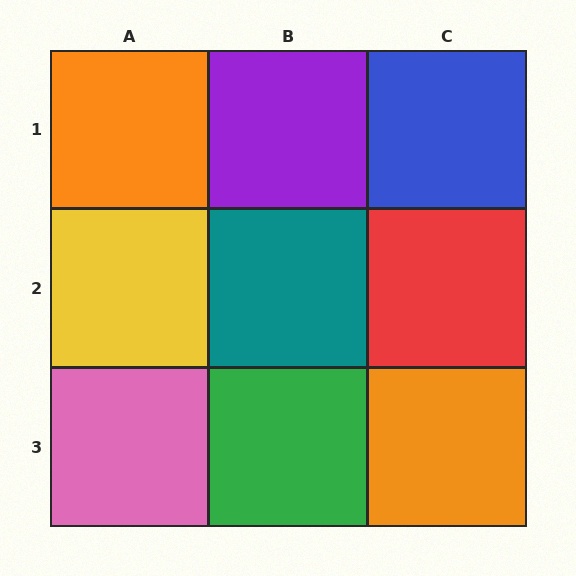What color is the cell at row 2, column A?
Yellow.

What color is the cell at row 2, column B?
Teal.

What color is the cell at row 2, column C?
Red.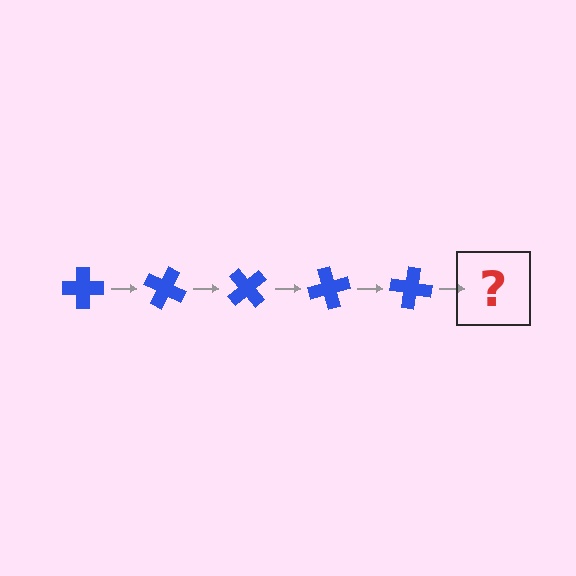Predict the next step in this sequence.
The next step is a blue cross rotated 125 degrees.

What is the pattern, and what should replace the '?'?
The pattern is that the cross rotates 25 degrees each step. The '?' should be a blue cross rotated 125 degrees.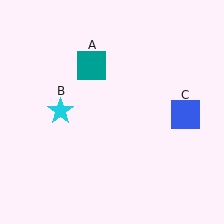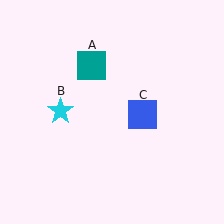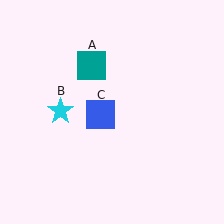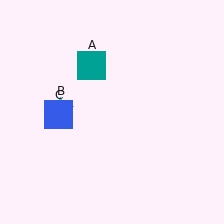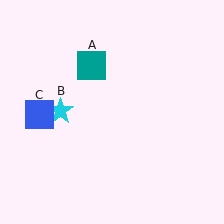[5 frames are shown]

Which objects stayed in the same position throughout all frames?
Teal square (object A) and cyan star (object B) remained stationary.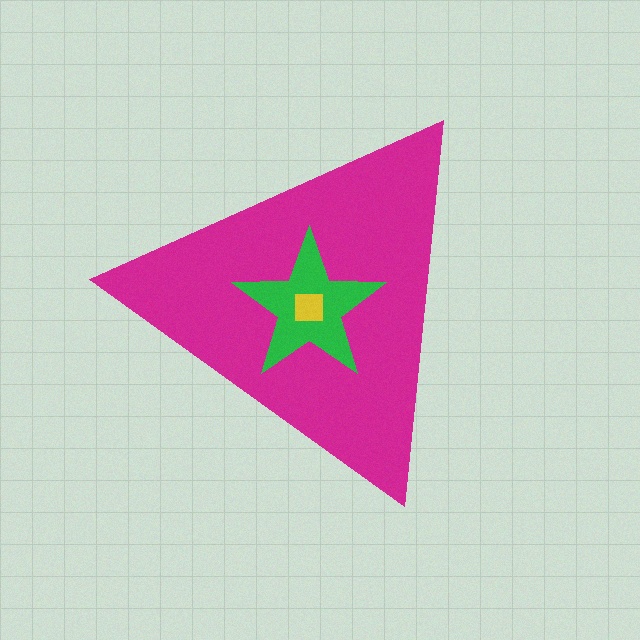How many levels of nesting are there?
3.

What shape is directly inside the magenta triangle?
The green star.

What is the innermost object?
The yellow square.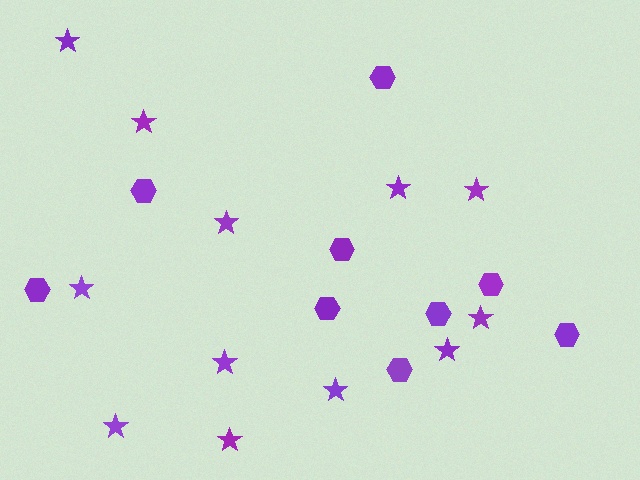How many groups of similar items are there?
There are 2 groups: one group of stars (12) and one group of hexagons (9).